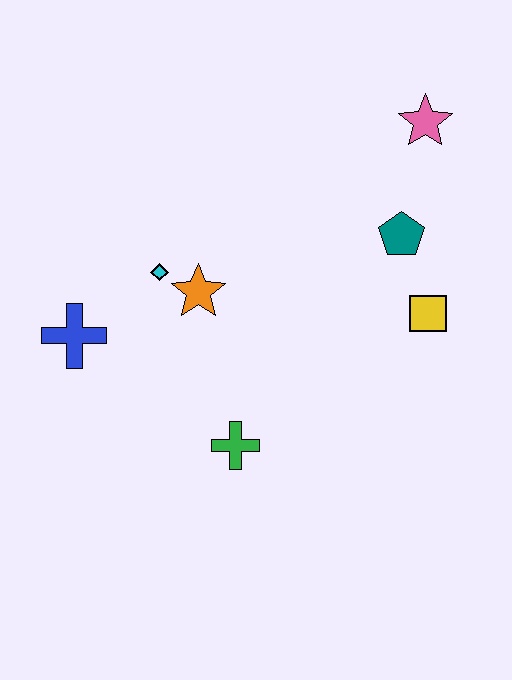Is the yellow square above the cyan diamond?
No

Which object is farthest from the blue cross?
The pink star is farthest from the blue cross.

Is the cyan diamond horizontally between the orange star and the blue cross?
Yes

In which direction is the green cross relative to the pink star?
The green cross is below the pink star.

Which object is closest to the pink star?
The teal pentagon is closest to the pink star.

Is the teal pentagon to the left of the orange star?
No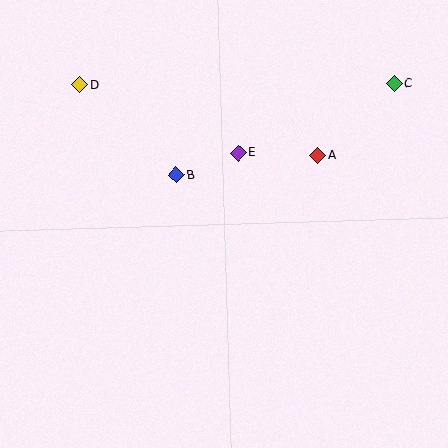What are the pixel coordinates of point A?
Point A is at (318, 155).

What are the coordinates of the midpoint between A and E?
The midpoint between A and E is at (278, 154).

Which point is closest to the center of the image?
Point B at (176, 175) is closest to the center.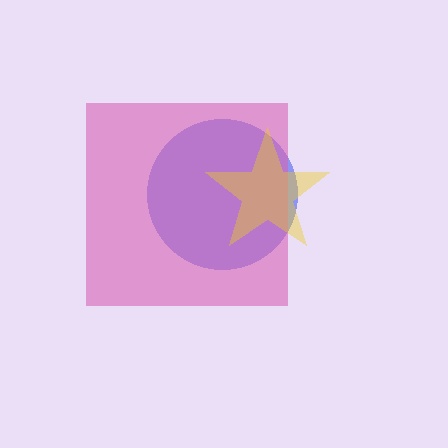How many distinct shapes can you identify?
There are 3 distinct shapes: a blue circle, a pink square, a yellow star.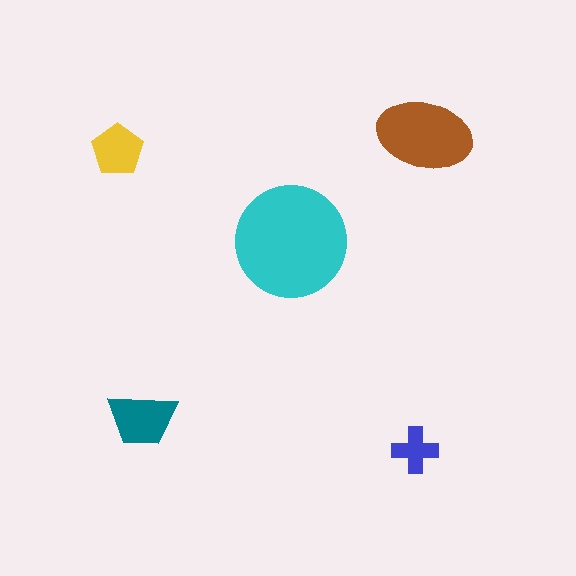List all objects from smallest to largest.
The blue cross, the yellow pentagon, the teal trapezoid, the brown ellipse, the cyan circle.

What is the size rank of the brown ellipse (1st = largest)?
2nd.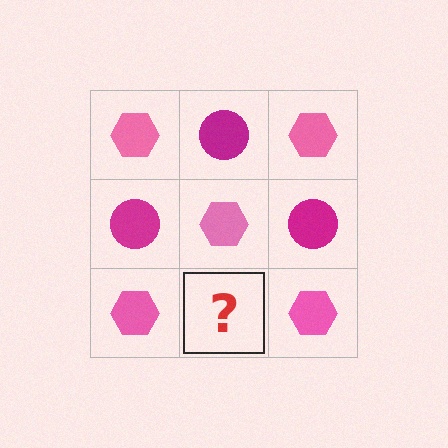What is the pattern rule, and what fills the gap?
The rule is that it alternates pink hexagon and magenta circle in a checkerboard pattern. The gap should be filled with a magenta circle.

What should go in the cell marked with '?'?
The missing cell should contain a magenta circle.